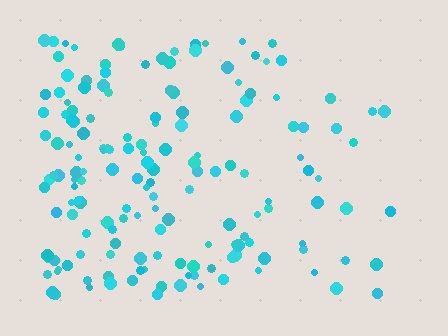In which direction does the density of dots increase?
From right to left, with the left side densest.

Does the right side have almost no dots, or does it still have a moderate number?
Still a moderate number, just noticeably fewer than the left.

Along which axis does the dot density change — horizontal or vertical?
Horizontal.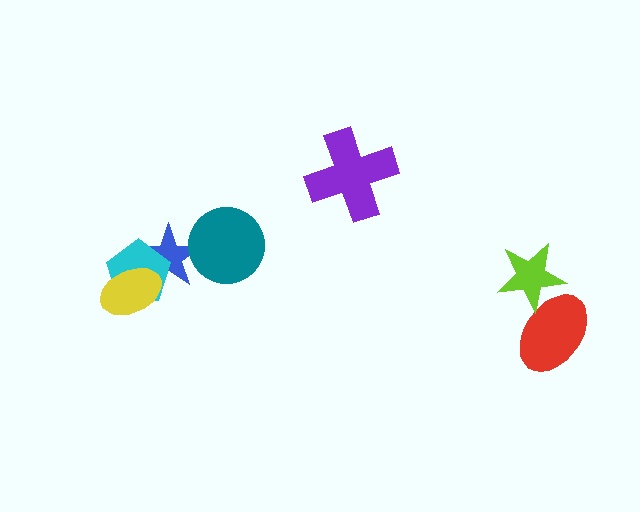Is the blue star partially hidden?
Yes, it is partially covered by another shape.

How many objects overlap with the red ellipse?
1 object overlaps with the red ellipse.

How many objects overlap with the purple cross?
0 objects overlap with the purple cross.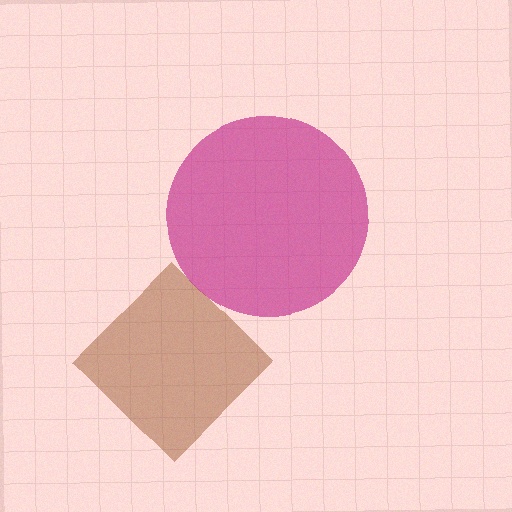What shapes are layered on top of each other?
The layered shapes are: a brown diamond, a magenta circle.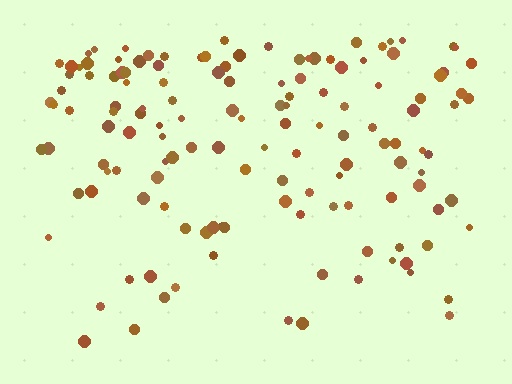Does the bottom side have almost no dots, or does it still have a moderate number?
Still a moderate number, just noticeably fewer than the top.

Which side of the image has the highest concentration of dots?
The top.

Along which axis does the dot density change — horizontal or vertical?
Vertical.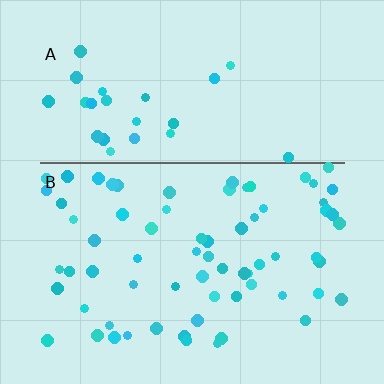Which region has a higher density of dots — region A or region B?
B (the bottom).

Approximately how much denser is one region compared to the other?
Approximately 2.4× — region B over region A.